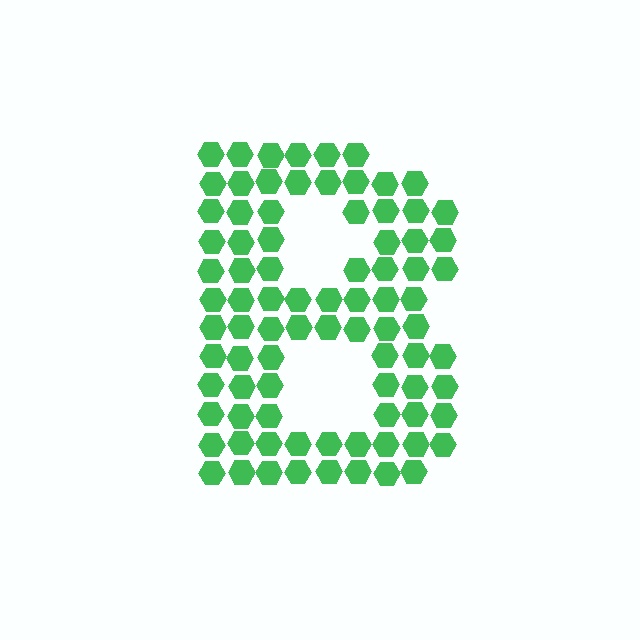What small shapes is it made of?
It is made of small hexagons.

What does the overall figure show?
The overall figure shows the letter B.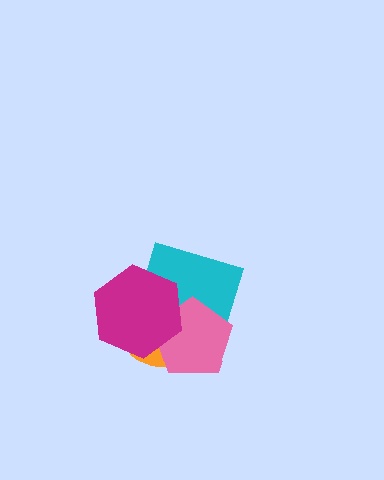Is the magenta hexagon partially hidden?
No, no other shape covers it.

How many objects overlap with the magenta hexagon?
3 objects overlap with the magenta hexagon.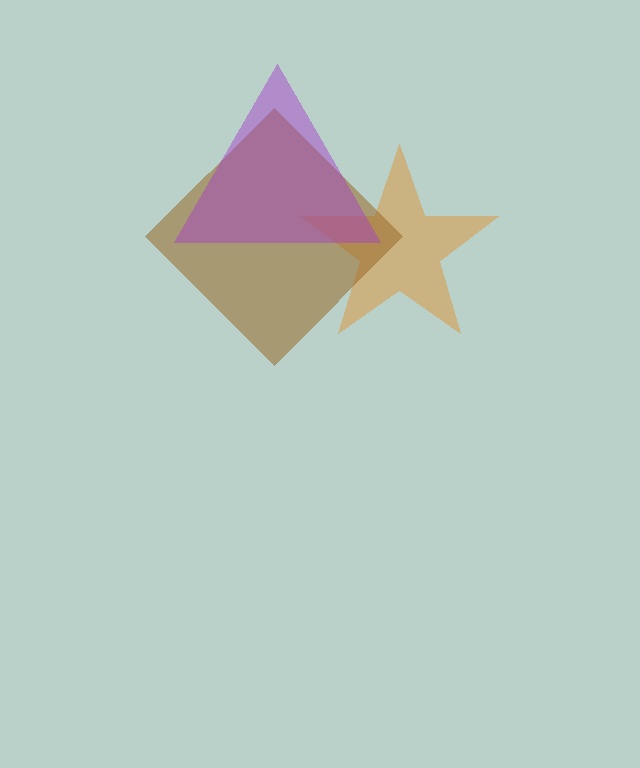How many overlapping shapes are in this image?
There are 3 overlapping shapes in the image.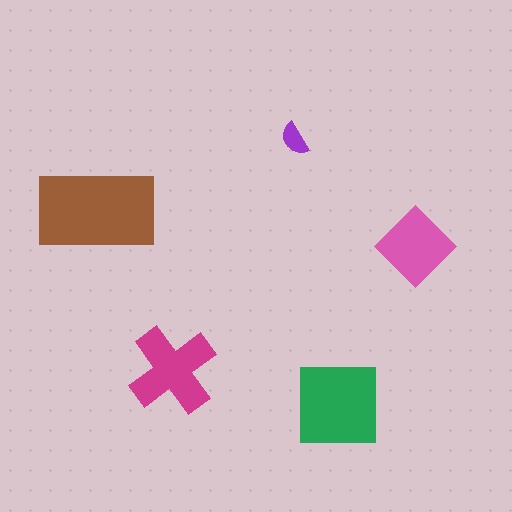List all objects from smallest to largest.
The purple semicircle, the pink diamond, the magenta cross, the green square, the brown rectangle.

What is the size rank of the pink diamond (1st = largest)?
4th.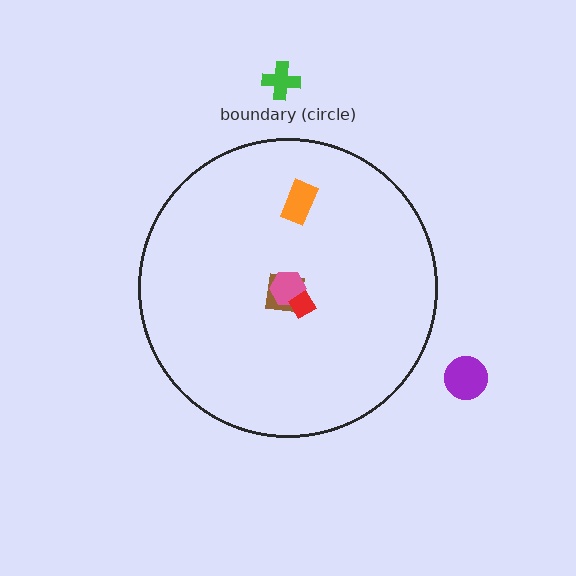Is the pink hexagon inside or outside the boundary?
Inside.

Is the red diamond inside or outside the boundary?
Inside.